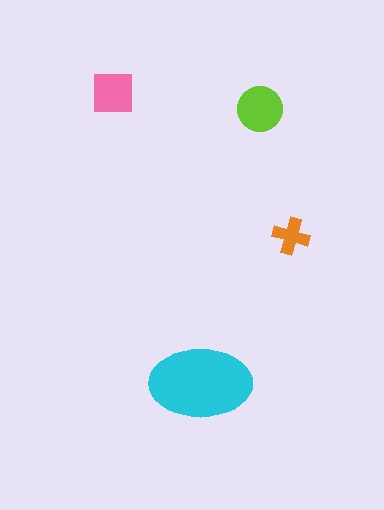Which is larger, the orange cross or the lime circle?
The lime circle.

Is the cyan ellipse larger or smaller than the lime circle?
Larger.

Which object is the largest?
The cyan ellipse.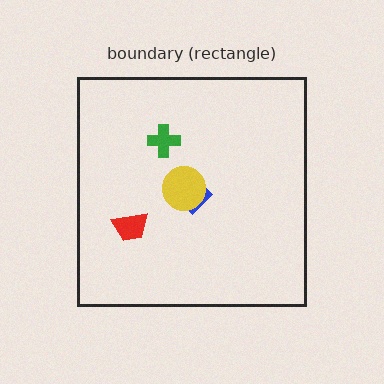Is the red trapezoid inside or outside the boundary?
Inside.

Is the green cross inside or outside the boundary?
Inside.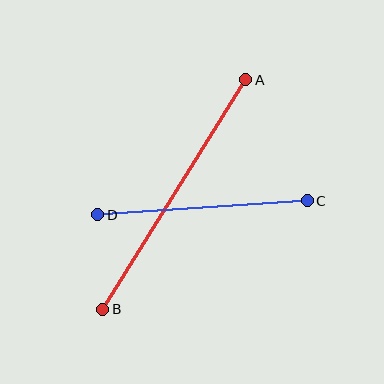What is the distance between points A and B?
The distance is approximately 270 pixels.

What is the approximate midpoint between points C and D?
The midpoint is at approximately (202, 208) pixels.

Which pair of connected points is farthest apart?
Points A and B are farthest apart.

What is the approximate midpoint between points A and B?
The midpoint is at approximately (174, 195) pixels.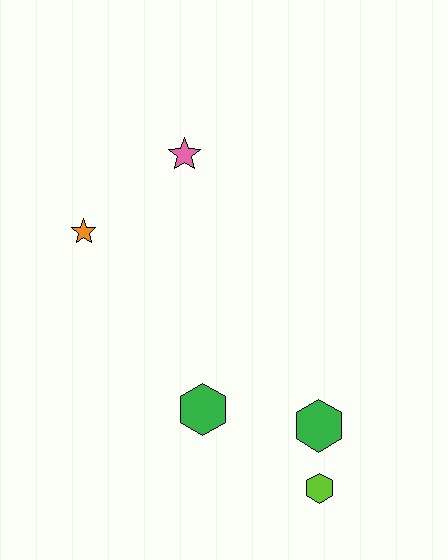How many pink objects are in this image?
There is 1 pink object.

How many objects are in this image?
There are 5 objects.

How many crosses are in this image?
There are no crosses.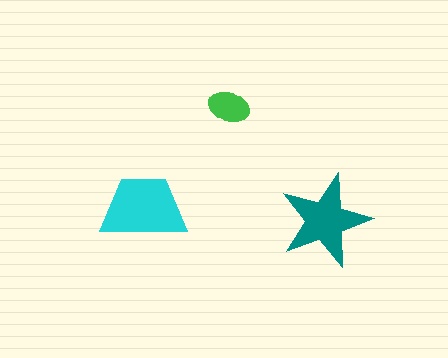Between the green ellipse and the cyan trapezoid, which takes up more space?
The cyan trapezoid.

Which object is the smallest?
The green ellipse.